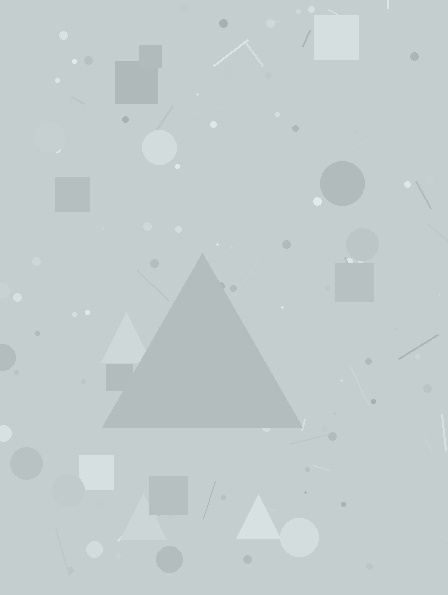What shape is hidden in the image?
A triangle is hidden in the image.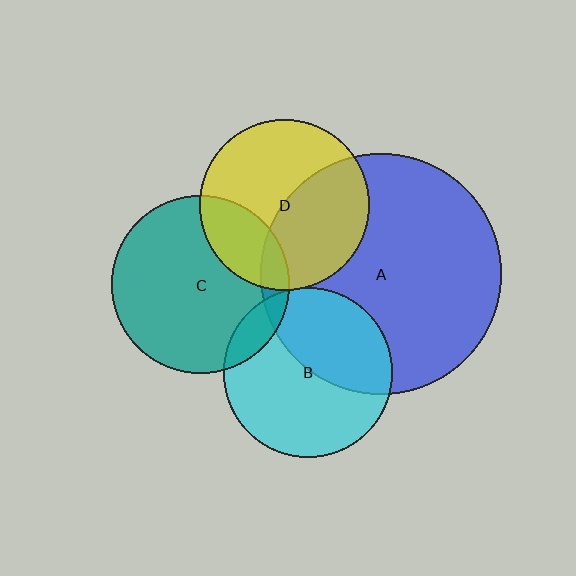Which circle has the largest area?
Circle A (blue).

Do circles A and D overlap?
Yes.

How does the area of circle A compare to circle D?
Approximately 2.0 times.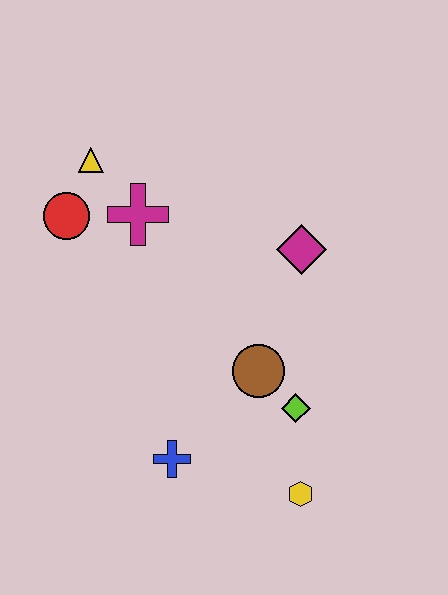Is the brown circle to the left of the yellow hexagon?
Yes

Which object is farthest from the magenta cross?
The yellow hexagon is farthest from the magenta cross.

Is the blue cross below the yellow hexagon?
No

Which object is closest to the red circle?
The yellow triangle is closest to the red circle.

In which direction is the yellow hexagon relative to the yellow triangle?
The yellow hexagon is below the yellow triangle.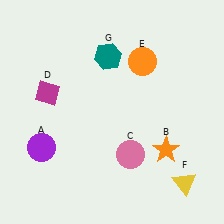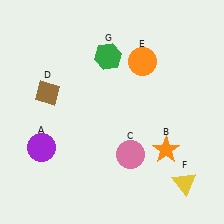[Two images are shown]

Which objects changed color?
D changed from magenta to brown. G changed from teal to green.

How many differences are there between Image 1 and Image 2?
There are 2 differences between the two images.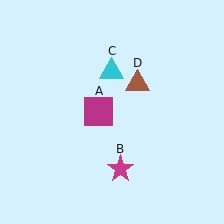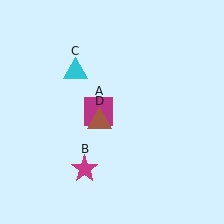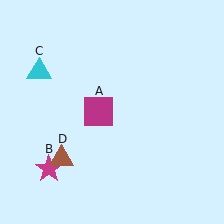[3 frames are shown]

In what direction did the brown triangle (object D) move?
The brown triangle (object D) moved down and to the left.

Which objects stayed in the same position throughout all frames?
Magenta square (object A) remained stationary.